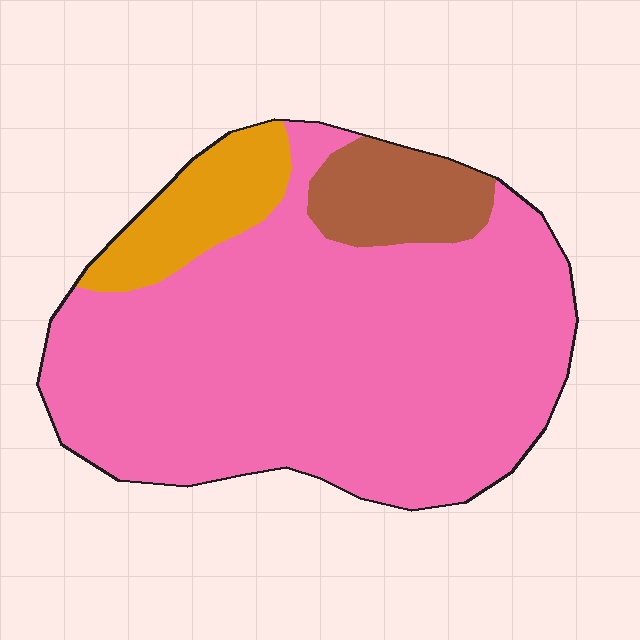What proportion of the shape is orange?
Orange covers 11% of the shape.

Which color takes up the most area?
Pink, at roughly 80%.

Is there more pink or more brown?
Pink.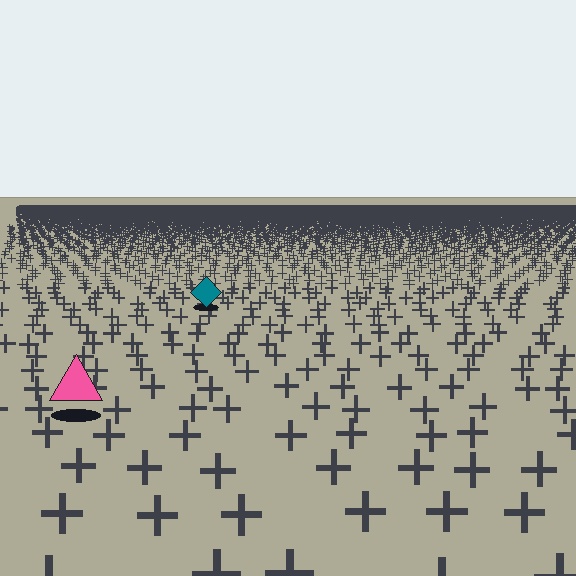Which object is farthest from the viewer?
The teal diamond is farthest from the viewer. It appears smaller and the ground texture around it is denser.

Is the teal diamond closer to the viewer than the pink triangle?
No. The pink triangle is closer — you can tell from the texture gradient: the ground texture is coarser near it.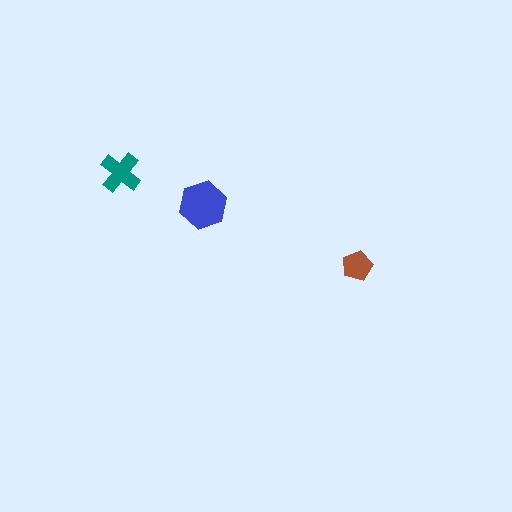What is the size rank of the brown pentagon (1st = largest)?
3rd.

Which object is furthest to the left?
The teal cross is leftmost.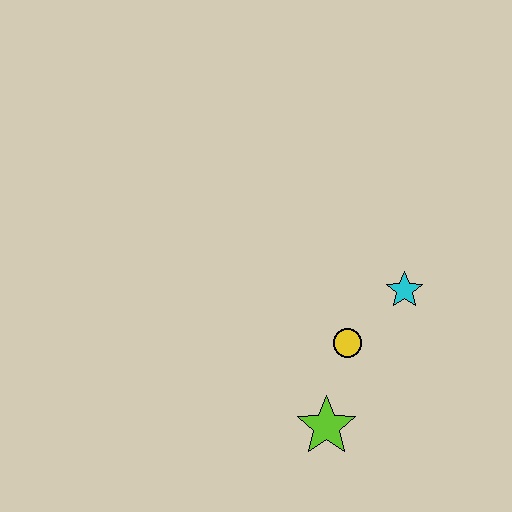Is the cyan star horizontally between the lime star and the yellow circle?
No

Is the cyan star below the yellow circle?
No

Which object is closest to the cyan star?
The yellow circle is closest to the cyan star.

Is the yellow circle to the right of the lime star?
Yes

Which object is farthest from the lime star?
The cyan star is farthest from the lime star.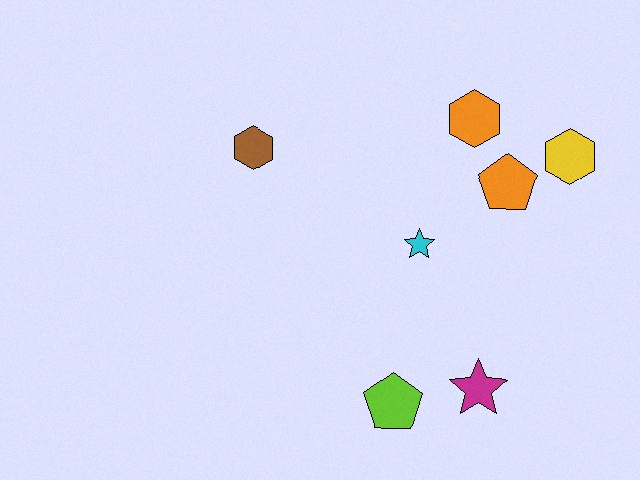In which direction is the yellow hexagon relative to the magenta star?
The yellow hexagon is above the magenta star.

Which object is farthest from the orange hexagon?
The lime pentagon is farthest from the orange hexagon.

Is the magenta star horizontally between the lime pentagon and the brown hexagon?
No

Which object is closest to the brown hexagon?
The cyan star is closest to the brown hexagon.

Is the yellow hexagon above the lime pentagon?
Yes